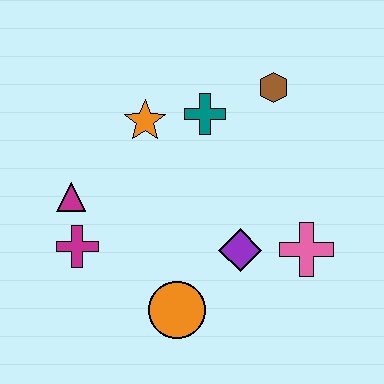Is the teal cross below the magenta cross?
No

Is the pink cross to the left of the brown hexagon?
No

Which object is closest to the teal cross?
The orange star is closest to the teal cross.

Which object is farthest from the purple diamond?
The magenta triangle is farthest from the purple diamond.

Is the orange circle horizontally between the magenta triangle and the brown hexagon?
Yes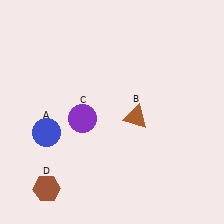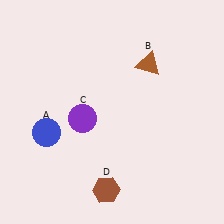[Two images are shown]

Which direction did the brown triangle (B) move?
The brown triangle (B) moved up.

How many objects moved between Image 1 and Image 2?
2 objects moved between the two images.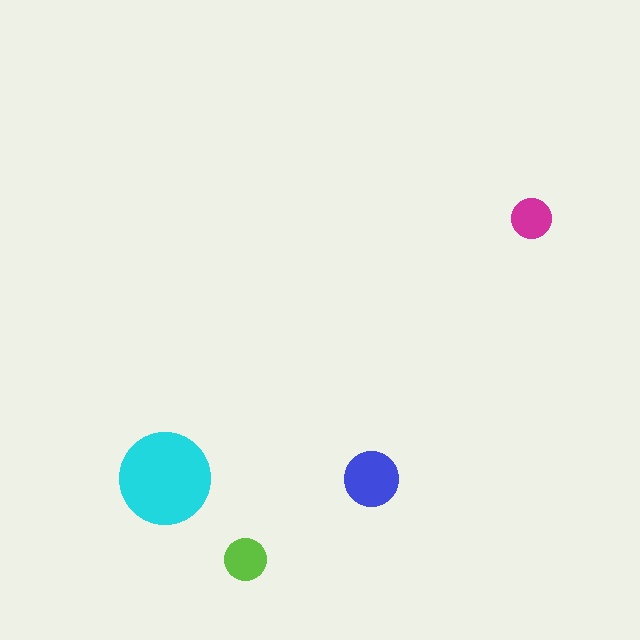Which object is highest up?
The magenta circle is topmost.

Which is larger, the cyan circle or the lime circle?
The cyan one.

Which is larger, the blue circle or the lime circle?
The blue one.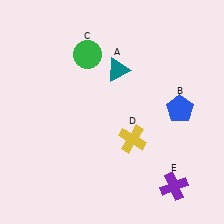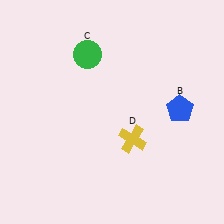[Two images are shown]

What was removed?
The purple cross (E), the teal triangle (A) were removed in Image 2.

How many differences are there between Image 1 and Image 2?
There are 2 differences between the two images.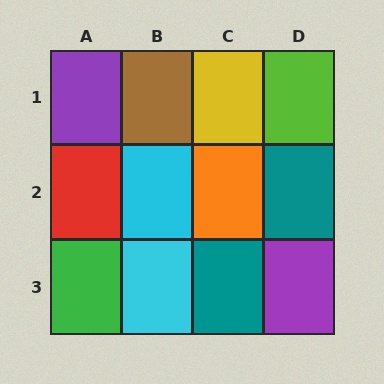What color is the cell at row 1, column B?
Brown.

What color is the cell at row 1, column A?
Purple.